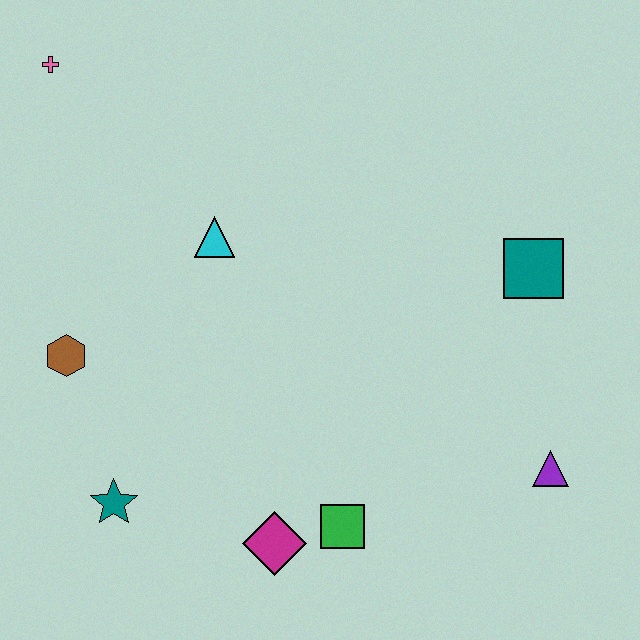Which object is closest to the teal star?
The brown hexagon is closest to the teal star.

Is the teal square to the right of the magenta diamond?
Yes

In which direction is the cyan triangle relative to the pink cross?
The cyan triangle is below the pink cross.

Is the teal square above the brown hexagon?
Yes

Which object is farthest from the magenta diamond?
The pink cross is farthest from the magenta diamond.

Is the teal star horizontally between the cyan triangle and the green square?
No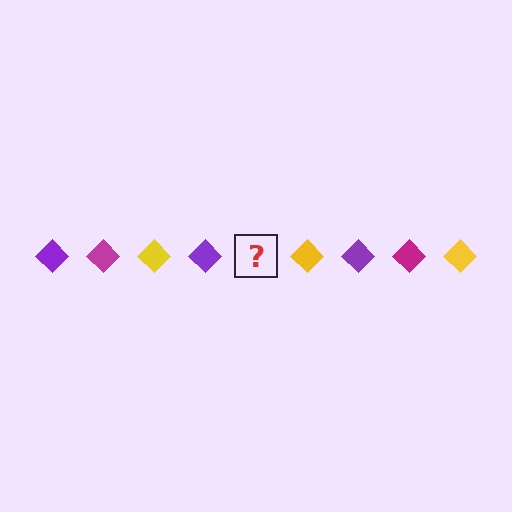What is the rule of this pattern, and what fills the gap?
The rule is that the pattern cycles through purple, magenta, yellow diamonds. The gap should be filled with a magenta diamond.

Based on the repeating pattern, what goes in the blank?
The blank should be a magenta diamond.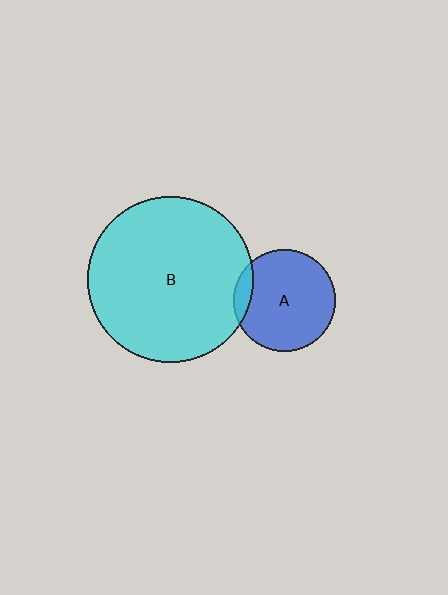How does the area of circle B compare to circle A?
Approximately 2.6 times.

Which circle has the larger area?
Circle B (cyan).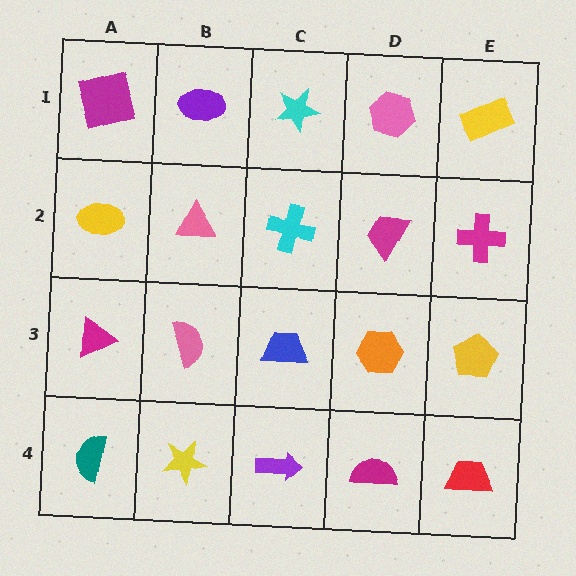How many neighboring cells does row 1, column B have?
3.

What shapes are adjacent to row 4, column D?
An orange hexagon (row 3, column D), a purple arrow (row 4, column C), a red trapezoid (row 4, column E).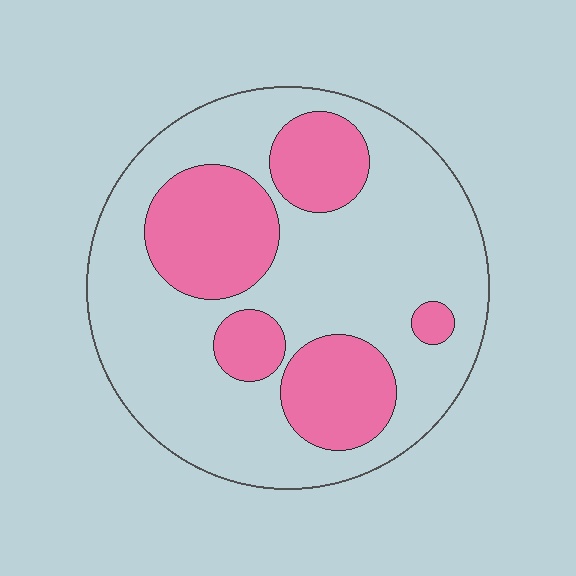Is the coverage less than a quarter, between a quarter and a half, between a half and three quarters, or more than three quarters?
Between a quarter and a half.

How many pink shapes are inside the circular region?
5.